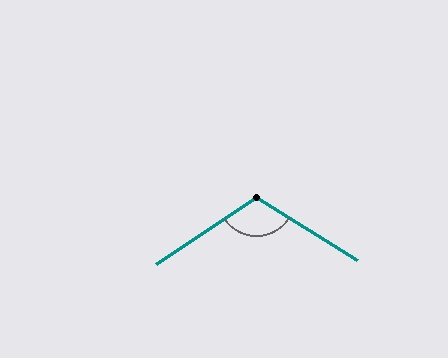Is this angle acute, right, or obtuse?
It is obtuse.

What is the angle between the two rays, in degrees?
Approximately 114 degrees.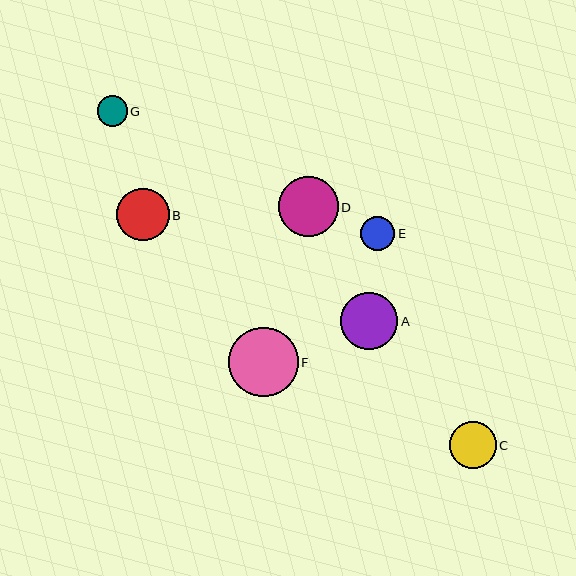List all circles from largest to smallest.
From largest to smallest: F, D, A, B, C, E, G.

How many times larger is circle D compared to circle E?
Circle D is approximately 1.7 times the size of circle E.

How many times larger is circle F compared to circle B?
Circle F is approximately 1.3 times the size of circle B.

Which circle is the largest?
Circle F is the largest with a size of approximately 70 pixels.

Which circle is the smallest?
Circle G is the smallest with a size of approximately 30 pixels.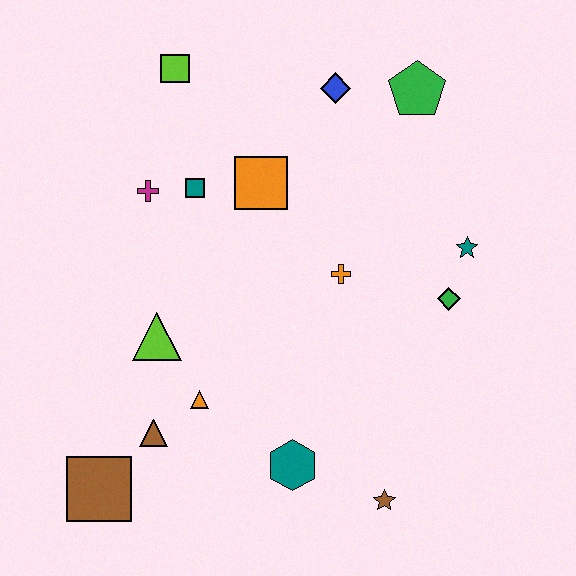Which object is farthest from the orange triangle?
The green pentagon is farthest from the orange triangle.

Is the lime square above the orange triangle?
Yes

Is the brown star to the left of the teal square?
No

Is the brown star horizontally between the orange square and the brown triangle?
No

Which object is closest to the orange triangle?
The brown triangle is closest to the orange triangle.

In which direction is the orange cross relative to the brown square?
The orange cross is to the right of the brown square.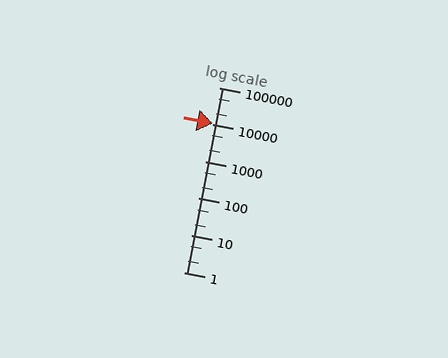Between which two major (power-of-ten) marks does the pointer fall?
The pointer is between 10000 and 100000.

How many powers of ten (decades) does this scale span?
The scale spans 5 decades, from 1 to 100000.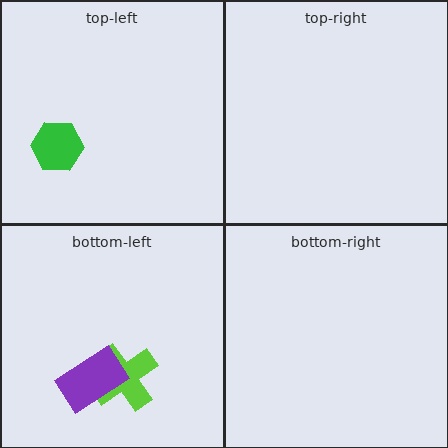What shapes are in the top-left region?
The green hexagon.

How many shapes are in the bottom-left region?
2.